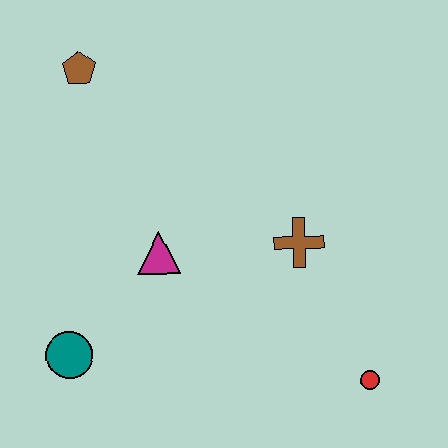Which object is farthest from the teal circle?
The red circle is farthest from the teal circle.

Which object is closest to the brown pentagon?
The magenta triangle is closest to the brown pentagon.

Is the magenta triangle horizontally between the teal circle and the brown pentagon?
No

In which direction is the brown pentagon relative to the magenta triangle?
The brown pentagon is above the magenta triangle.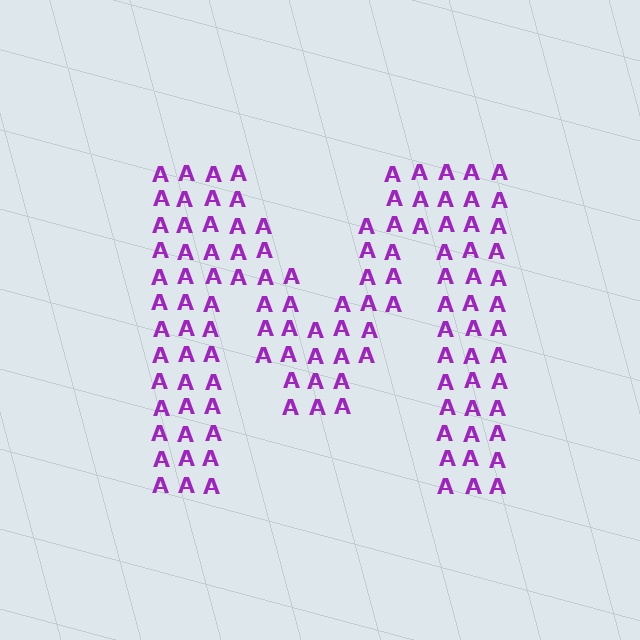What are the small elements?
The small elements are letter A's.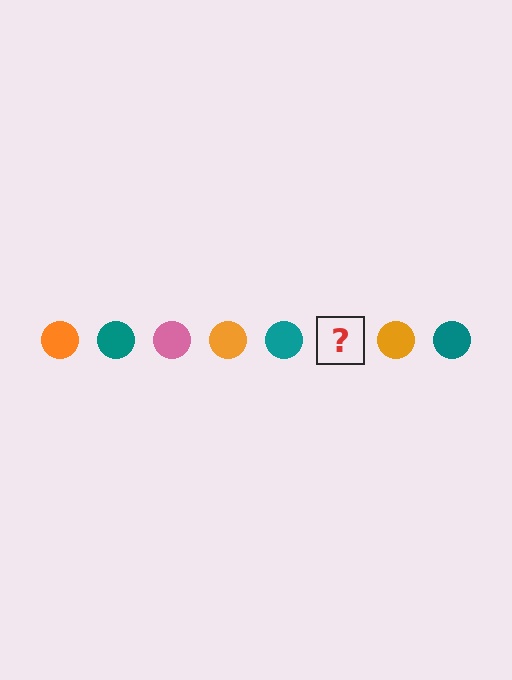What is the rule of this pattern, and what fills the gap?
The rule is that the pattern cycles through orange, teal, pink circles. The gap should be filled with a pink circle.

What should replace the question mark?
The question mark should be replaced with a pink circle.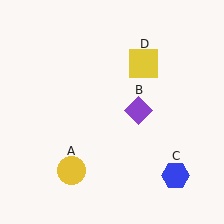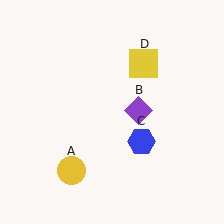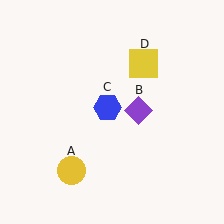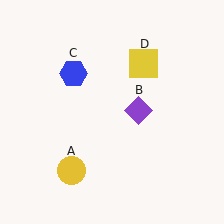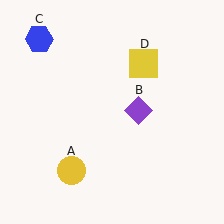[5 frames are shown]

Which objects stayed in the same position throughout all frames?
Yellow circle (object A) and purple diamond (object B) and yellow square (object D) remained stationary.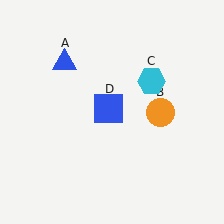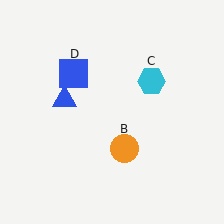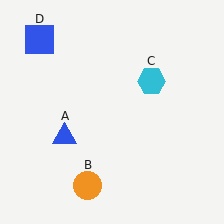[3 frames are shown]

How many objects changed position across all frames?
3 objects changed position: blue triangle (object A), orange circle (object B), blue square (object D).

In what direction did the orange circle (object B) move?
The orange circle (object B) moved down and to the left.